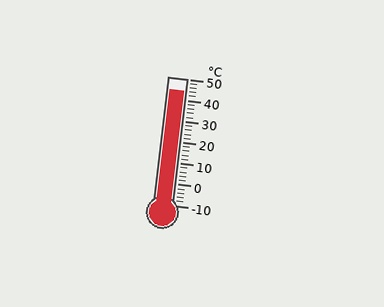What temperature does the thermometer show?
The thermometer shows approximately 44°C.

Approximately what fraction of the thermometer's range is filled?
The thermometer is filled to approximately 90% of its range.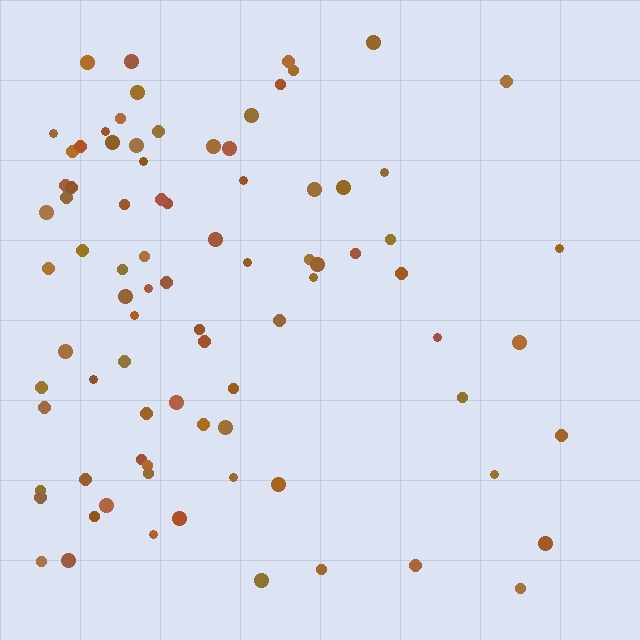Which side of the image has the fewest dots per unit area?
The right.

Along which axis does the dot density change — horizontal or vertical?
Horizontal.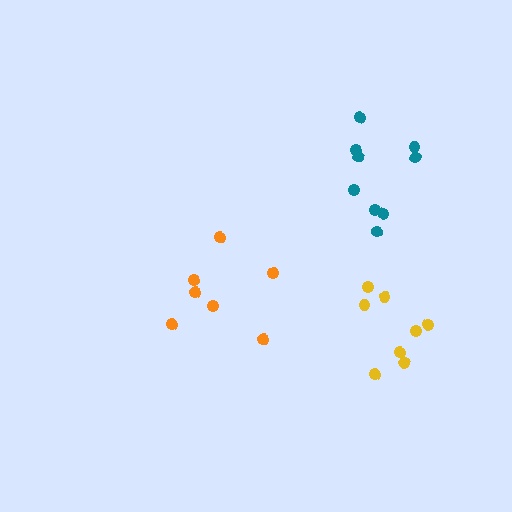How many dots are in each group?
Group 1: 8 dots, Group 2: 7 dots, Group 3: 9 dots (24 total).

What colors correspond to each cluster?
The clusters are colored: yellow, orange, teal.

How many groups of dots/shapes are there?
There are 3 groups.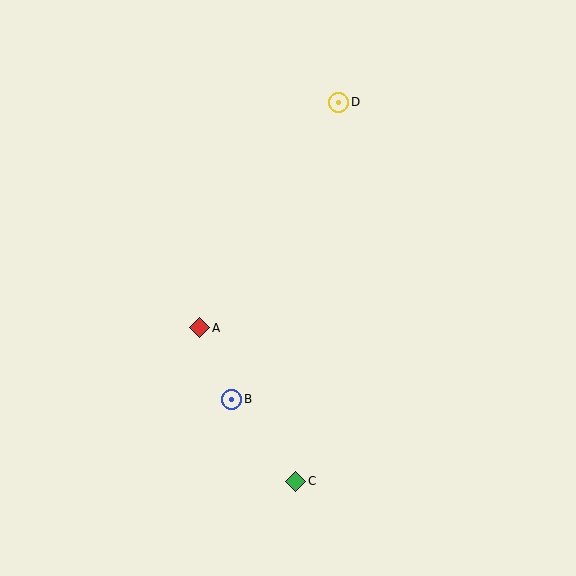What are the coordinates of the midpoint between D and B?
The midpoint between D and B is at (285, 251).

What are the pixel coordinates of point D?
Point D is at (339, 102).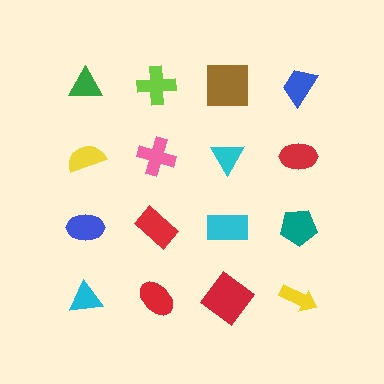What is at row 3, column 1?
A blue ellipse.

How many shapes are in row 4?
4 shapes.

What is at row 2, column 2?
A pink cross.